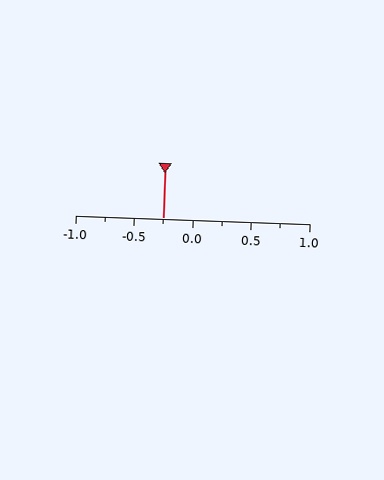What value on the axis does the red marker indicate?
The marker indicates approximately -0.25.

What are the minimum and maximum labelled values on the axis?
The axis runs from -1.0 to 1.0.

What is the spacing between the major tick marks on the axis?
The major ticks are spaced 0.5 apart.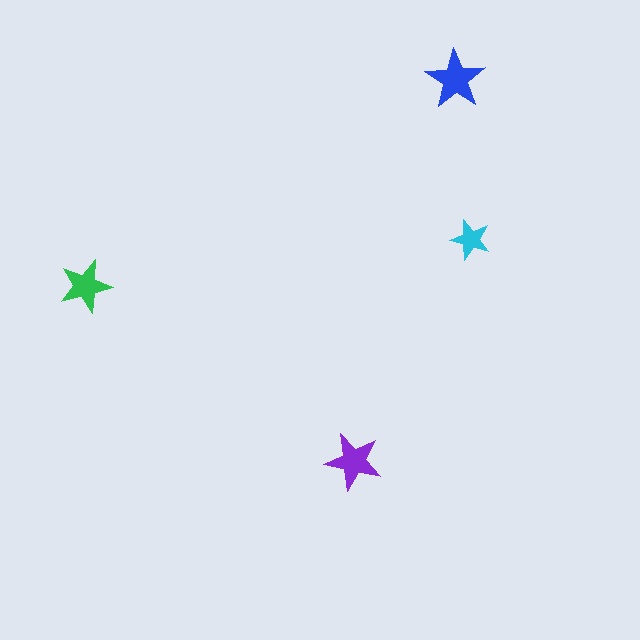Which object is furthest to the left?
The green star is leftmost.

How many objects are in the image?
There are 4 objects in the image.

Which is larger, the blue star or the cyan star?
The blue one.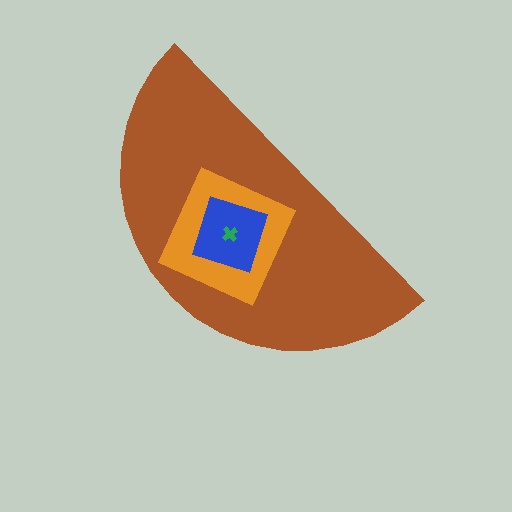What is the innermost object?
The green cross.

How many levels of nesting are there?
4.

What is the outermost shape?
The brown semicircle.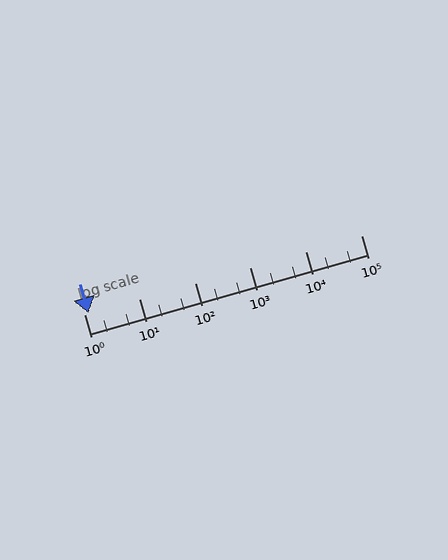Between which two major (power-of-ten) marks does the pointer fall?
The pointer is between 1 and 10.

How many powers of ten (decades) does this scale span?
The scale spans 5 decades, from 1 to 100000.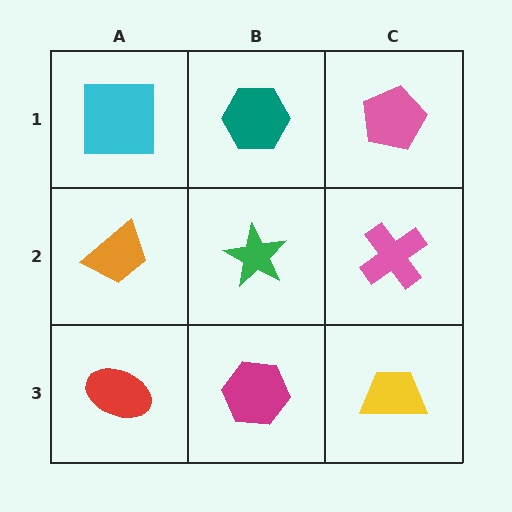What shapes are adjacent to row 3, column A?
An orange trapezoid (row 2, column A), a magenta hexagon (row 3, column B).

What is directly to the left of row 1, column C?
A teal hexagon.